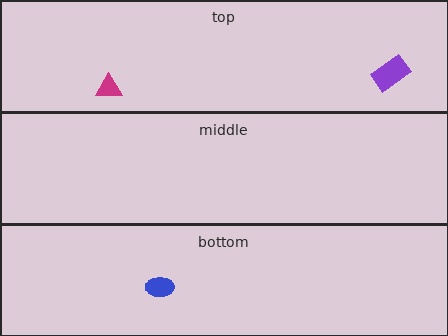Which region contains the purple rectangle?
The top region.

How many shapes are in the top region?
2.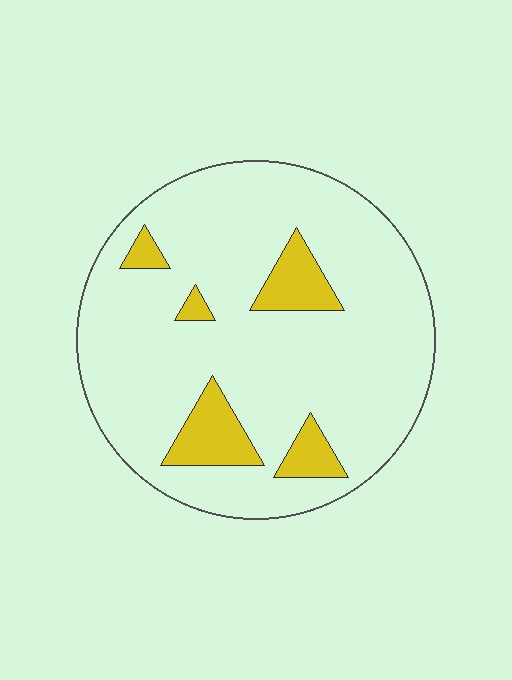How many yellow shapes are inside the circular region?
5.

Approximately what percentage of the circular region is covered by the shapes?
Approximately 15%.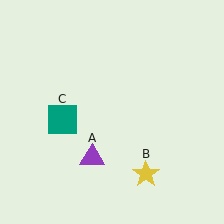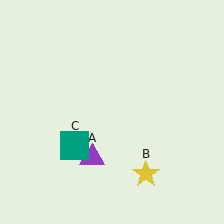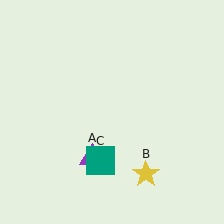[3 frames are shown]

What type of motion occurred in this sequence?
The teal square (object C) rotated counterclockwise around the center of the scene.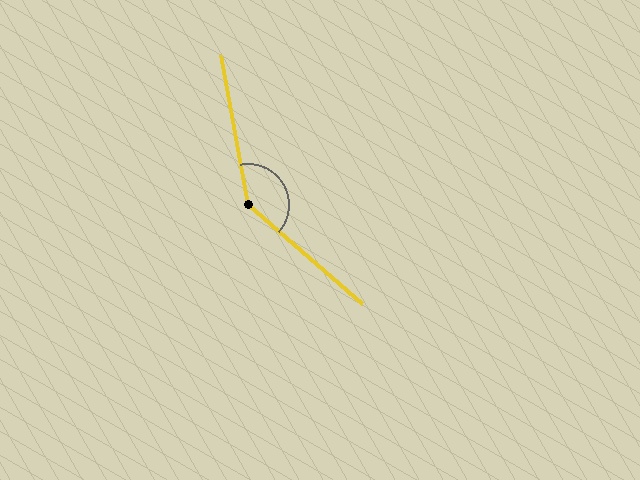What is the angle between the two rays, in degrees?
Approximately 141 degrees.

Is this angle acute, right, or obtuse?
It is obtuse.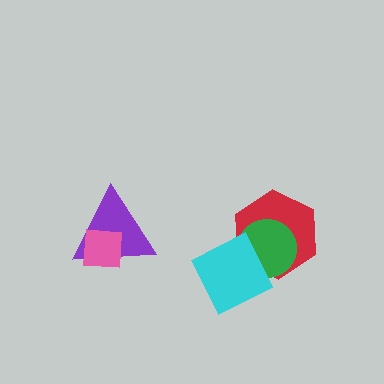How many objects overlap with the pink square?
1 object overlaps with the pink square.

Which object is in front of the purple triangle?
The pink square is in front of the purple triangle.